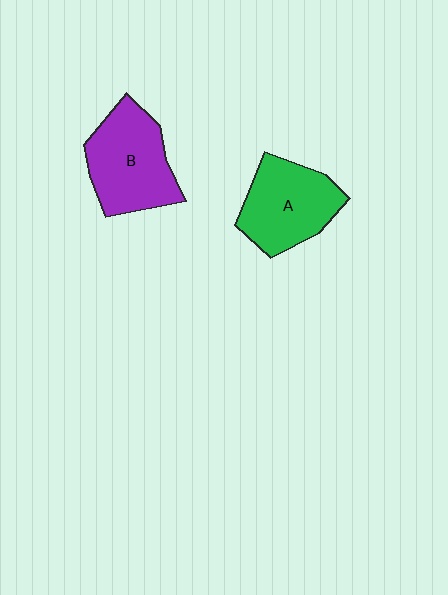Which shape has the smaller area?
Shape A (green).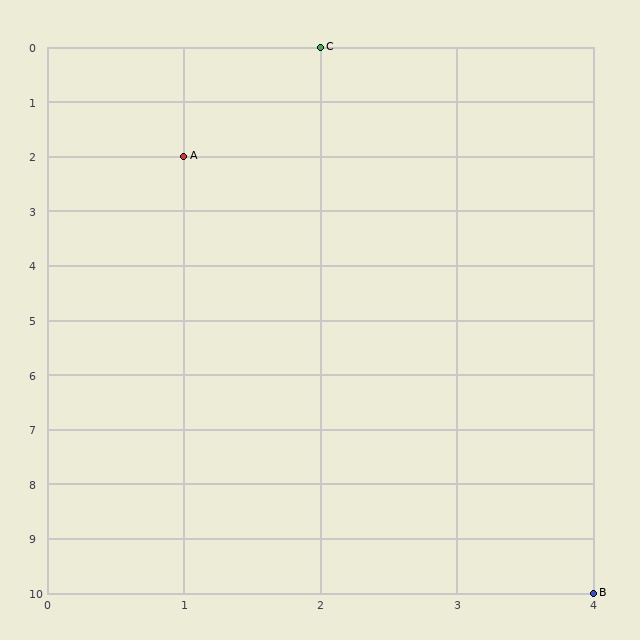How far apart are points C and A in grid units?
Points C and A are 1 column and 2 rows apart (about 2.2 grid units diagonally).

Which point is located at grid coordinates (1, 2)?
Point A is at (1, 2).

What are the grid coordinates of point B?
Point B is at grid coordinates (4, 10).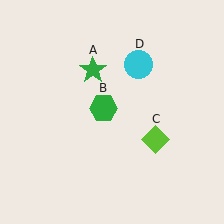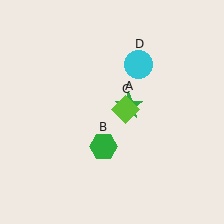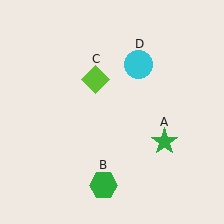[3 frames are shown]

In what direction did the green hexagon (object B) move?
The green hexagon (object B) moved down.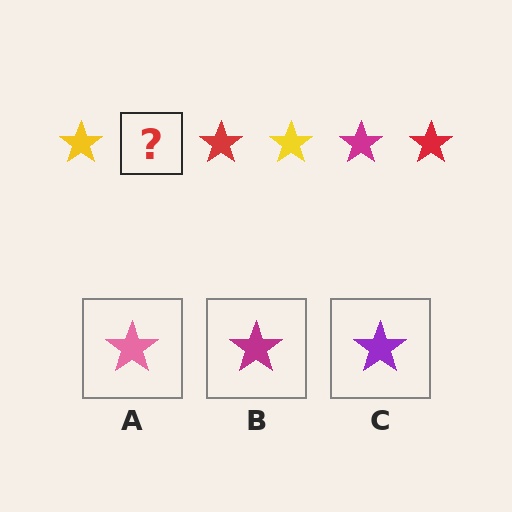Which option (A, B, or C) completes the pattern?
B.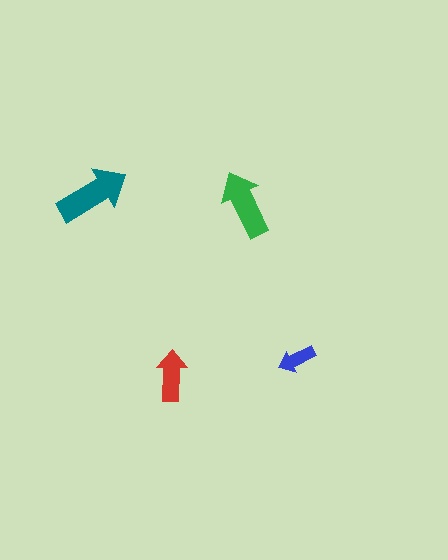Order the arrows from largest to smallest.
the teal one, the green one, the red one, the blue one.